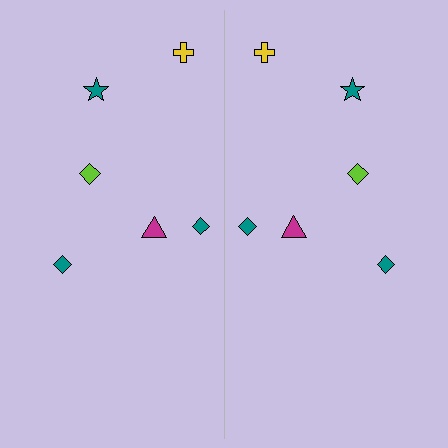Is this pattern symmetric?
Yes, this pattern has bilateral (reflection) symmetry.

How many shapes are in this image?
There are 12 shapes in this image.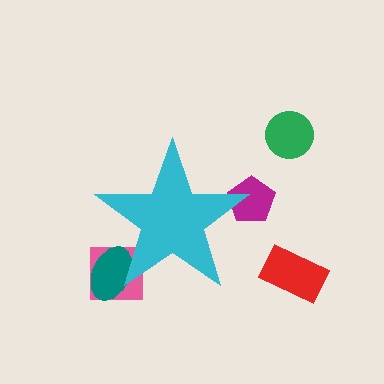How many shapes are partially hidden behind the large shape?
3 shapes are partially hidden.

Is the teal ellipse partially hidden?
Yes, the teal ellipse is partially hidden behind the cyan star.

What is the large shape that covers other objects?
A cyan star.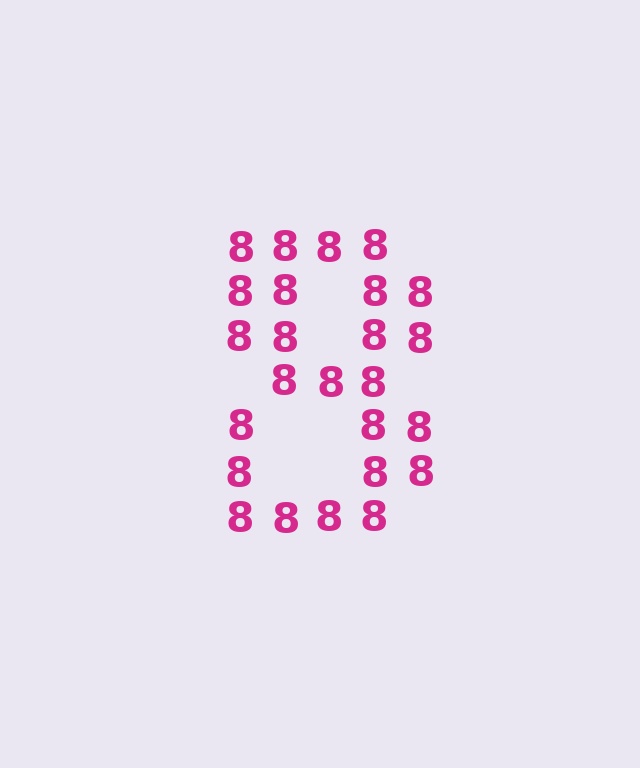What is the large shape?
The large shape is the digit 8.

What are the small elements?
The small elements are digit 8's.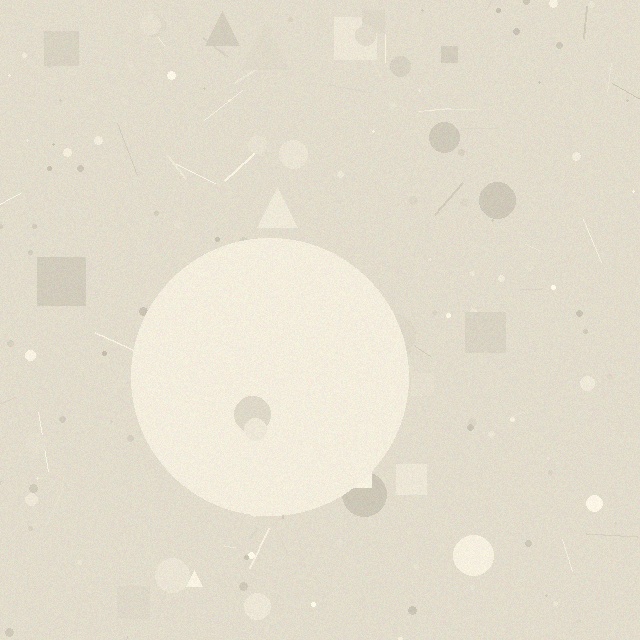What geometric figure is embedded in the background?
A circle is embedded in the background.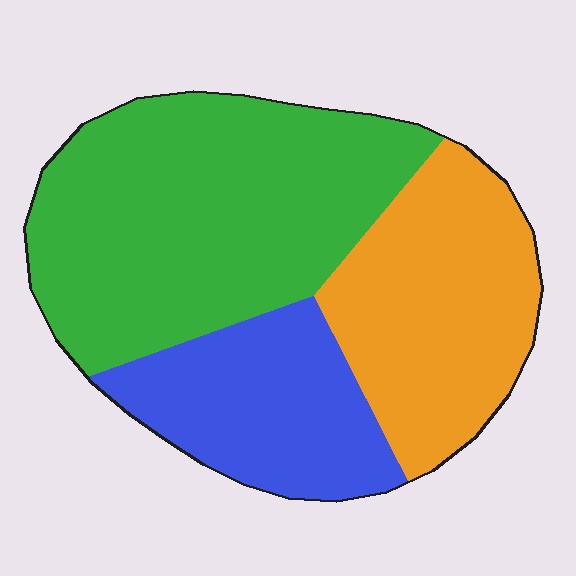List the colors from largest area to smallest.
From largest to smallest: green, orange, blue.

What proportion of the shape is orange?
Orange takes up between a quarter and a half of the shape.